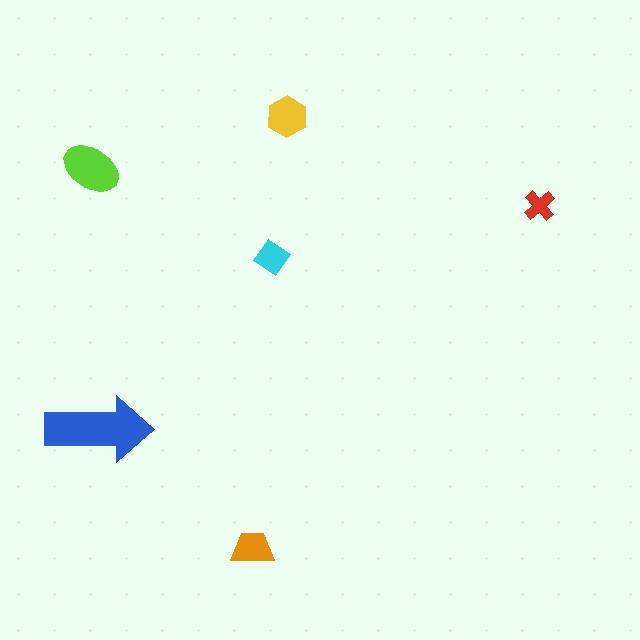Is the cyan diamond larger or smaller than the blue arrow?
Smaller.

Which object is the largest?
The blue arrow.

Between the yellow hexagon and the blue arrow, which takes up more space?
The blue arrow.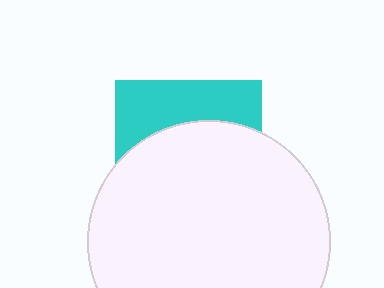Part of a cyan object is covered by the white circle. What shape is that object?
It is a square.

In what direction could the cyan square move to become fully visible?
The cyan square could move up. That would shift it out from behind the white circle entirely.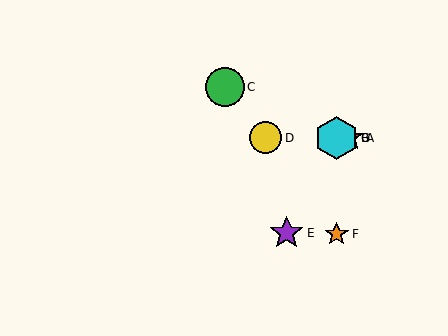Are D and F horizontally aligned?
No, D is at y≈138 and F is at y≈234.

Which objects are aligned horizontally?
Objects A, B, D, G are aligned horizontally.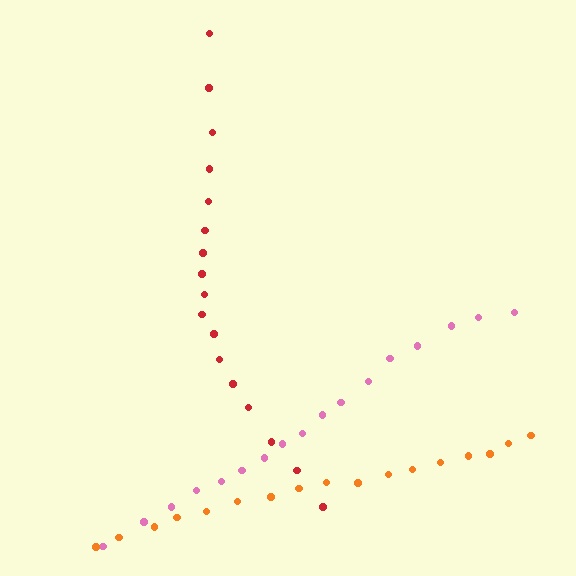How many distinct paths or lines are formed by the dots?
There are 3 distinct paths.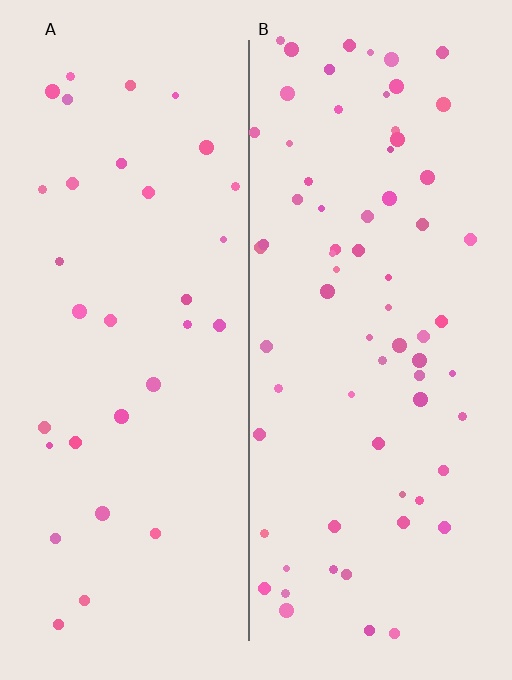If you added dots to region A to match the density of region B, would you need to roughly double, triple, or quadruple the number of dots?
Approximately double.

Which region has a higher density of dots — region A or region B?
B (the right).